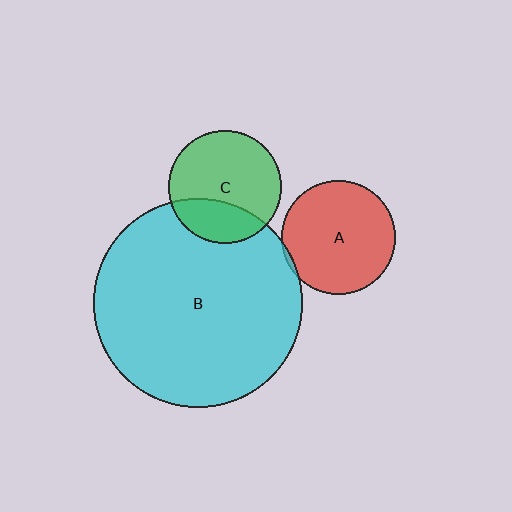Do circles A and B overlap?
Yes.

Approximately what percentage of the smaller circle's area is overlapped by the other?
Approximately 5%.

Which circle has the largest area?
Circle B (cyan).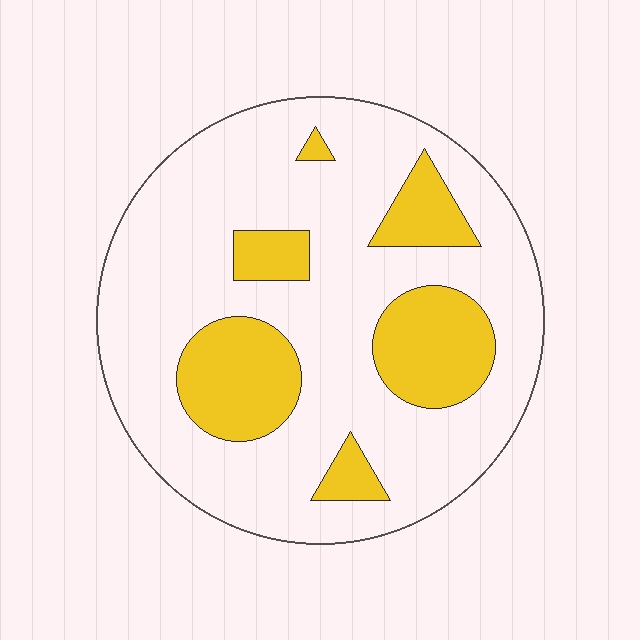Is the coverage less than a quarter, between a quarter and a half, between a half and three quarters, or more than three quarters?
Less than a quarter.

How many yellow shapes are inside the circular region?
6.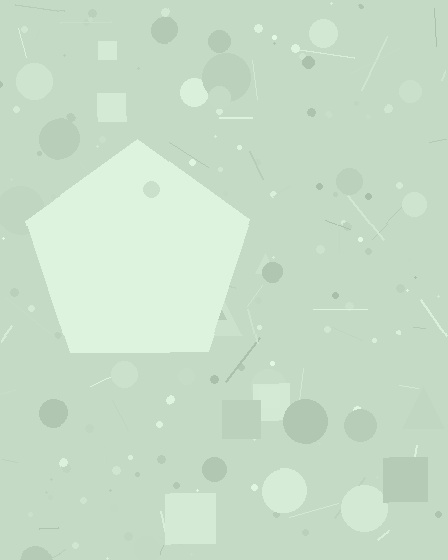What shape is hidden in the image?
A pentagon is hidden in the image.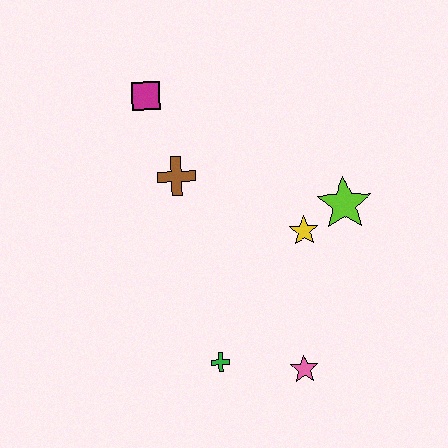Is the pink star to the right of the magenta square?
Yes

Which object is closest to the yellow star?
The lime star is closest to the yellow star.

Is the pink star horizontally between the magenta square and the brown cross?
No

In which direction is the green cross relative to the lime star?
The green cross is below the lime star.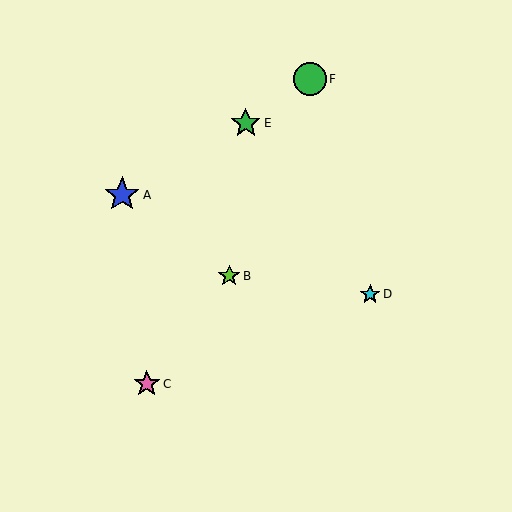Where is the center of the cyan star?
The center of the cyan star is at (370, 294).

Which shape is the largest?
The blue star (labeled A) is the largest.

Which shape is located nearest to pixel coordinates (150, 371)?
The pink star (labeled C) at (147, 384) is nearest to that location.